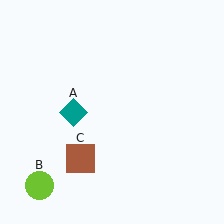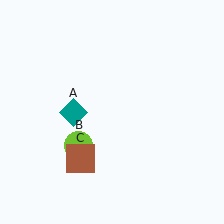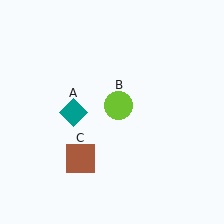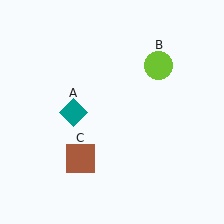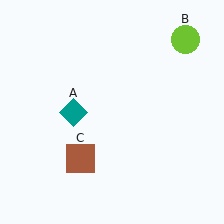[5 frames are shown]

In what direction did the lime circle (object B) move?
The lime circle (object B) moved up and to the right.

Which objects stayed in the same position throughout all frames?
Teal diamond (object A) and brown square (object C) remained stationary.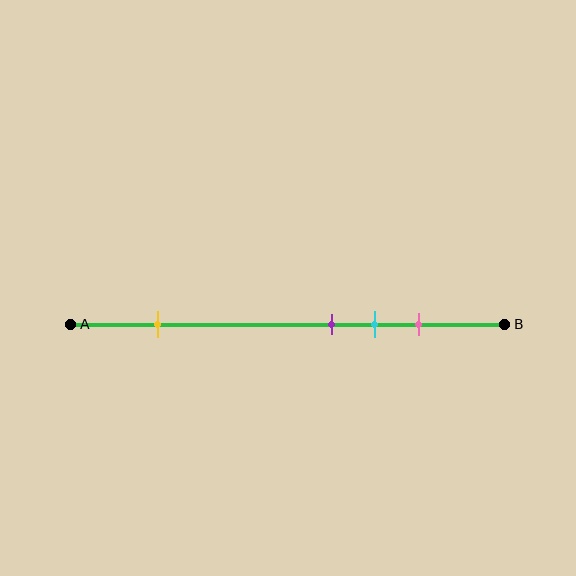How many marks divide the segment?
There are 4 marks dividing the segment.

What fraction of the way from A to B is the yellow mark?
The yellow mark is approximately 20% (0.2) of the way from A to B.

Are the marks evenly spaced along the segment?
No, the marks are not evenly spaced.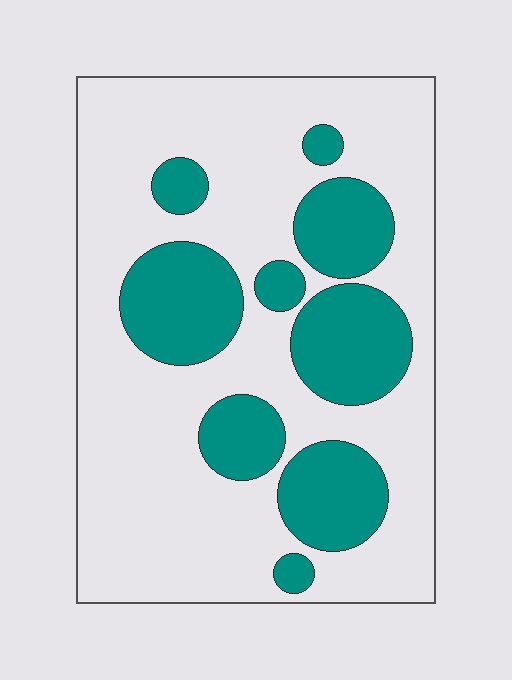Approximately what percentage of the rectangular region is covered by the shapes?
Approximately 30%.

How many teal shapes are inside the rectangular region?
9.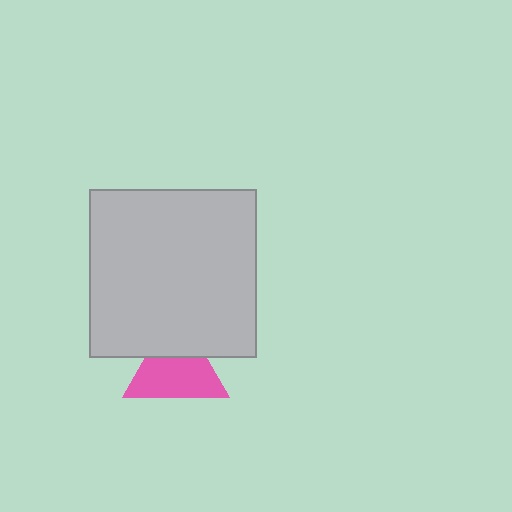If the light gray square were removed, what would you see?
You would see the complete pink triangle.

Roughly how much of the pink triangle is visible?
Most of it is visible (roughly 67%).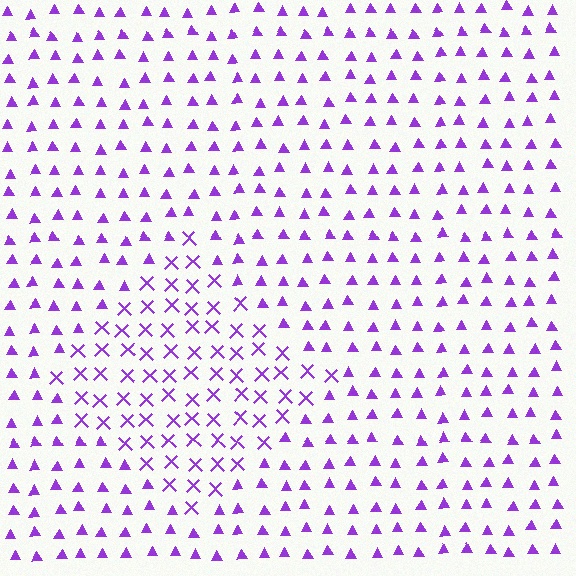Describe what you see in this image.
The image is filled with small purple elements arranged in a uniform grid. A diamond-shaped region contains X marks, while the surrounding area contains triangles. The boundary is defined purely by the change in element shape.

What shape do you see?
I see a diamond.